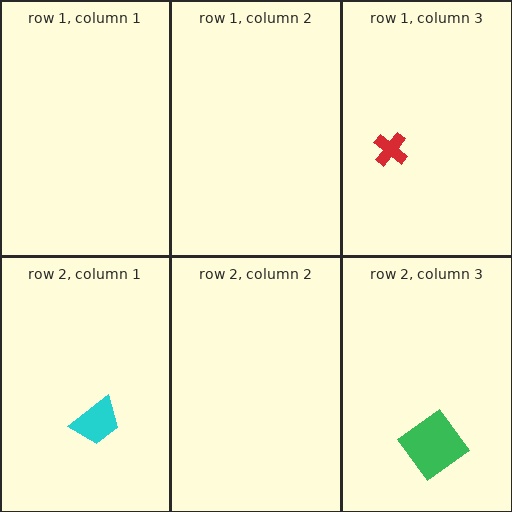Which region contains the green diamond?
The row 2, column 3 region.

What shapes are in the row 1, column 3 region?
The red cross.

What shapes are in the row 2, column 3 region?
The green diamond.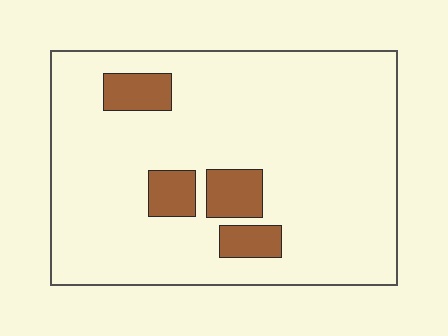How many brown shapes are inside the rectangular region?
4.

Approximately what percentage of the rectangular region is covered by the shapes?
Approximately 10%.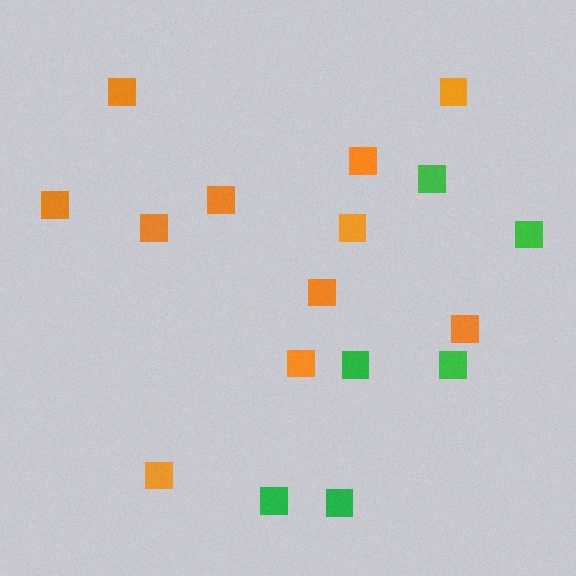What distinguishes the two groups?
There are 2 groups: one group of orange squares (11) and one group of green squares (6).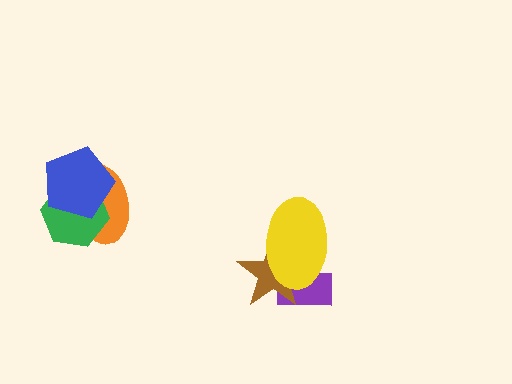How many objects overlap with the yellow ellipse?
2 objects overlap with the yellow ellipse.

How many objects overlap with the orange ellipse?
2 objects overlap with the orange ellipse.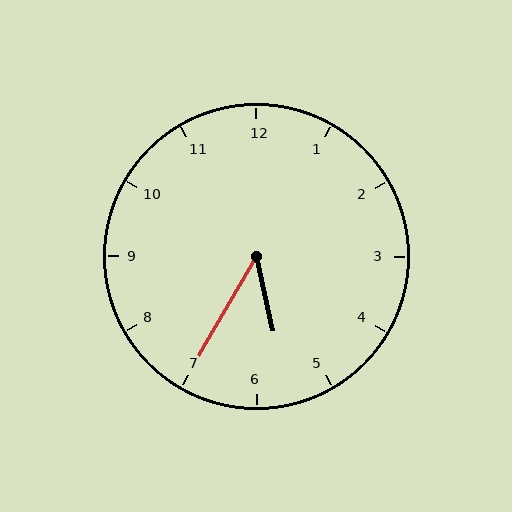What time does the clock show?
5:35.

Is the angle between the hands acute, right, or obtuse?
It is acute.